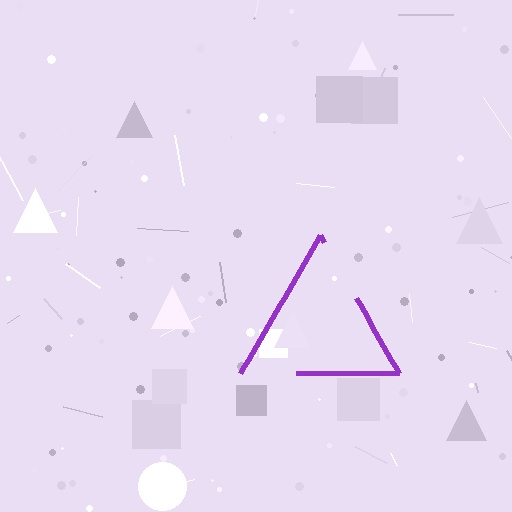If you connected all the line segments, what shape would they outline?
They would outline a triangle.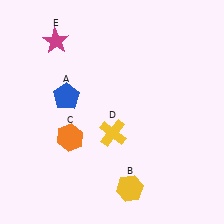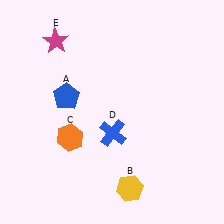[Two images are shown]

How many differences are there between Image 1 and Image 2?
There is 1 difference between the two images.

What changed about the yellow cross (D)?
In Image 1, D is yellow. In Image 2, it changed to blue.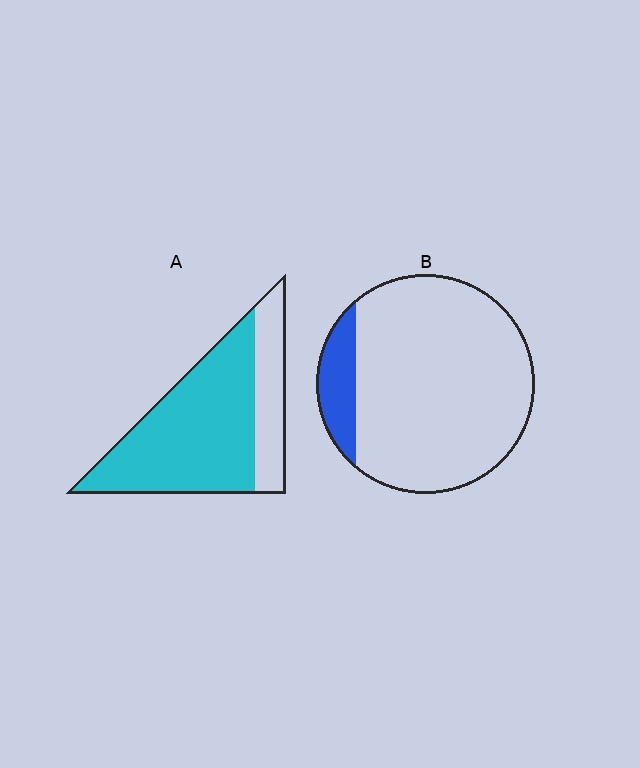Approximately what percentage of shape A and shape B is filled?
A is approximately 75% and B is approximately 10%.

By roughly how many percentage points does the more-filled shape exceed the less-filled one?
By roughly 60 percentage points (A over B).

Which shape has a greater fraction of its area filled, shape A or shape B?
Shape A.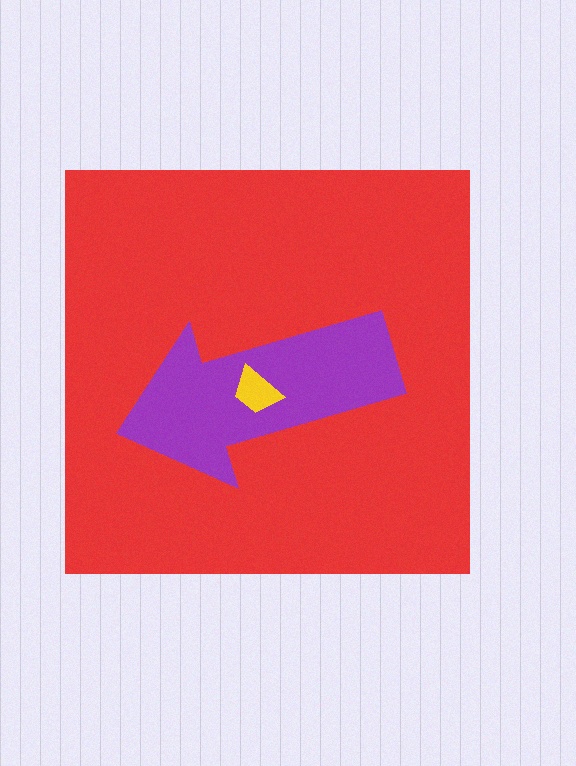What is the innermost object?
The yellow trapezoid.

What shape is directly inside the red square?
The purple arrow.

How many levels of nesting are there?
3.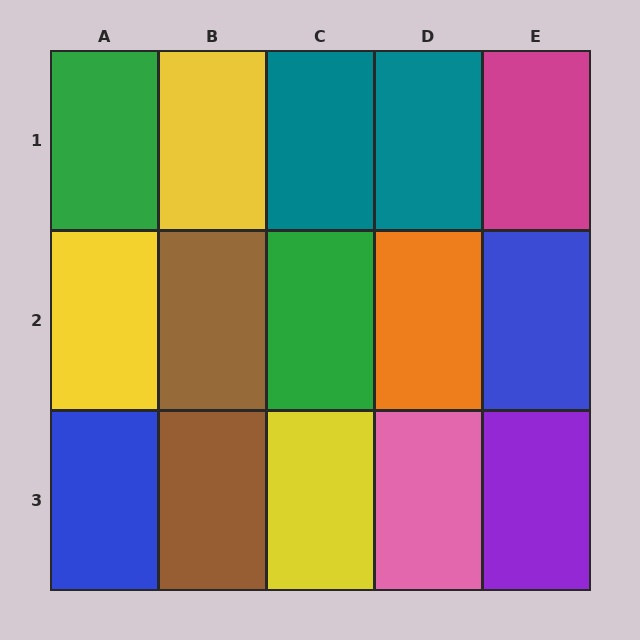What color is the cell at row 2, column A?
Yellow.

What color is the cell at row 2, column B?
Brown.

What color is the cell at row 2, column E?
Blue.